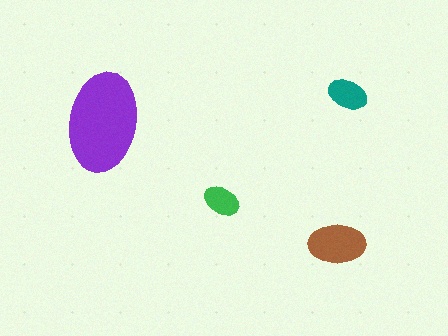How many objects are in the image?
There are 4 objects in the image.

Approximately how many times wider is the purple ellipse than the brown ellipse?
About 1.5 times wider.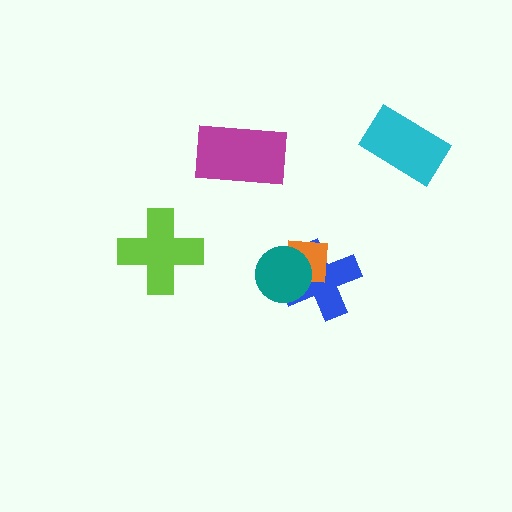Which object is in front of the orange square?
The teal circle is in front of the orange square.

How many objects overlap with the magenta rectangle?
0 objects overlap with the magenta rectangle.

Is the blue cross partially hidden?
Yes, it is partially covered by another shape.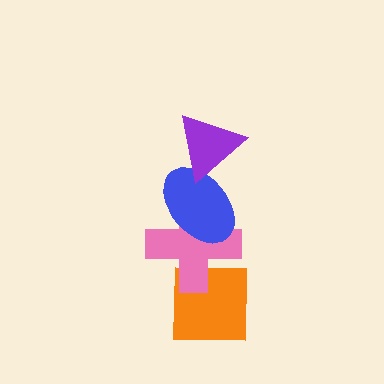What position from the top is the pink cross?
The pink cross is 3rd from the top.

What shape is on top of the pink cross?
The blue ellipse is on top of the pink cross.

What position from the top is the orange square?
The orange square is 4th from the top.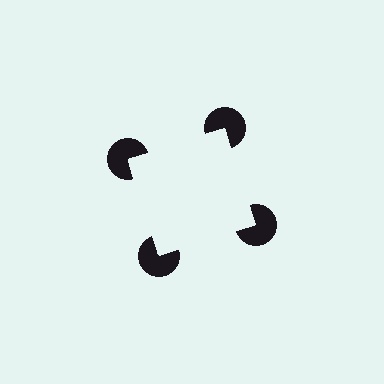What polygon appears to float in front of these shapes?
An illusory square — its edges are inferred from the aligned wedge cuts in the pac-man discs, not physically drawn.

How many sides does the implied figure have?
4 sides.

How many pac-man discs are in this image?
There are 4 — one at each vertex of the illusory square.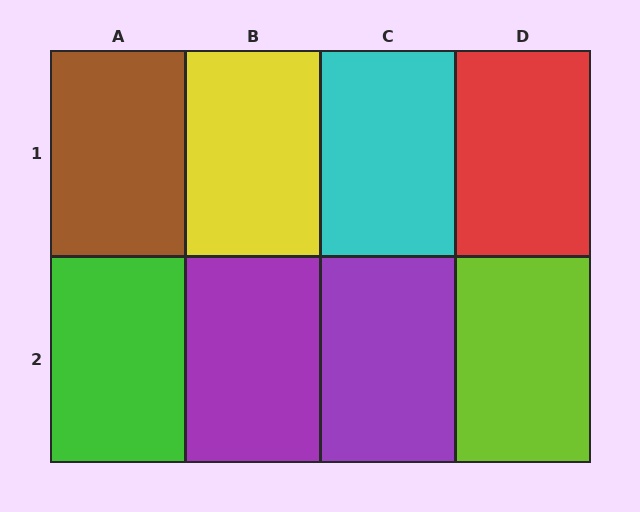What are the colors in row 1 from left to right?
Brown, yellow, cyan, red.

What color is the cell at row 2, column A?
Green.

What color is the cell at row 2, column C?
Purple.